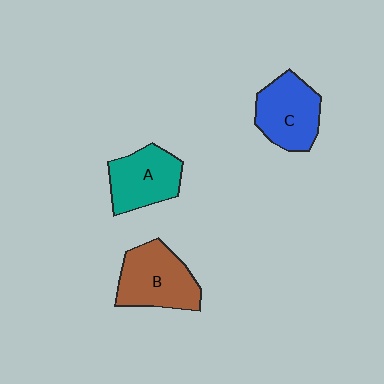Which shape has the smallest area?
Shape A (teal).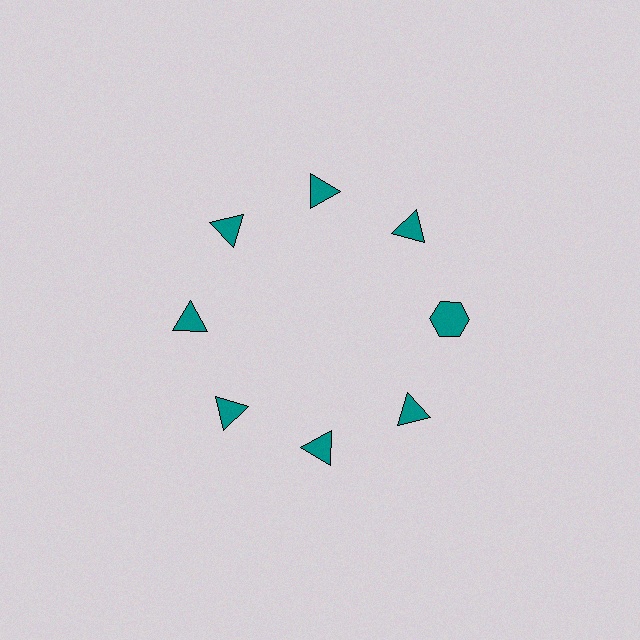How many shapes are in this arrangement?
There are 8 shapes arranged in a ring pattern.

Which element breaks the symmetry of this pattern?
The teal hexagon at roughly the 3 o'clock position breaks the symmetry. All other shapes are teal triangles.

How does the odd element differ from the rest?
It has a different shape: hexagon instead of triangle.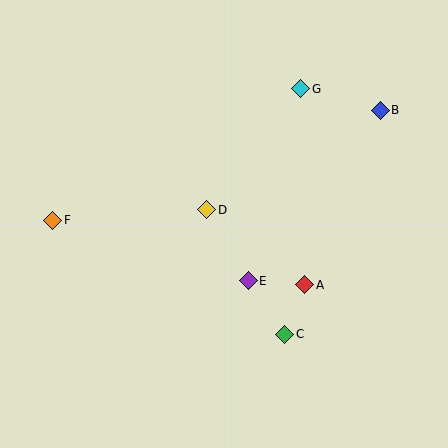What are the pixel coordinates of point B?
Point B is at (380, 110).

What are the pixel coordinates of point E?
Point E is at (248, 281).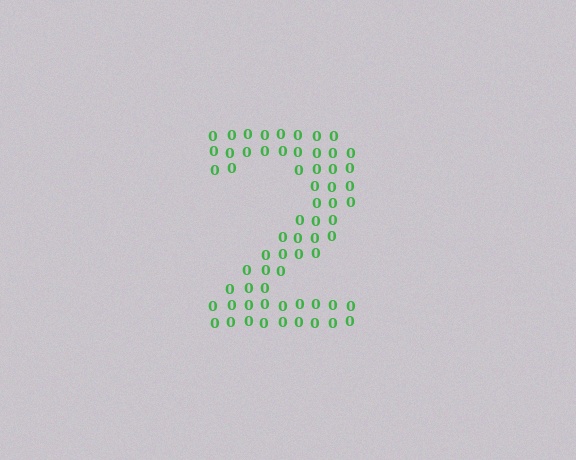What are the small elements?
The small elements are digit 0's.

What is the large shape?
The large shape is the digit 2.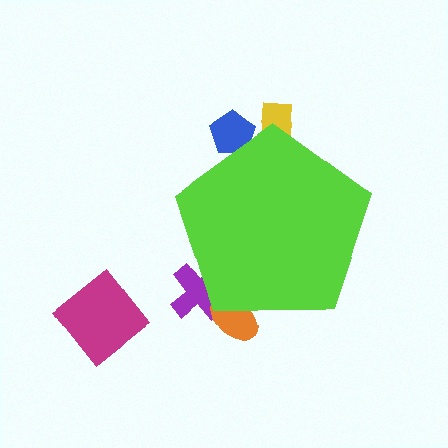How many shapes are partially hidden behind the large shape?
4 shapes are partially hidden.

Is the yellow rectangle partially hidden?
Yes, the yellow rectangle is partially hidden behind the lime pentagon.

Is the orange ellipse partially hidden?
Yes, the orange ellipse is partially hidden behind the lime pentagon.